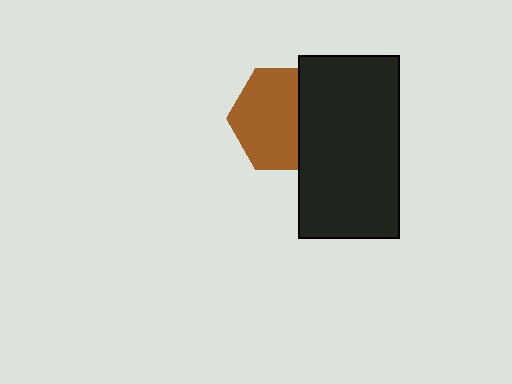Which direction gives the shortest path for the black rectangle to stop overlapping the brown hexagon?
Moving right gives the shortest separation.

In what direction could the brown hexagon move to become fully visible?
The brown hexagon could move left. That would shift it out from behind the black rectangle entirely.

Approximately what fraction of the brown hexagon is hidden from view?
Roughly 36% of the brown hexagon is hidden behind the black rectangle.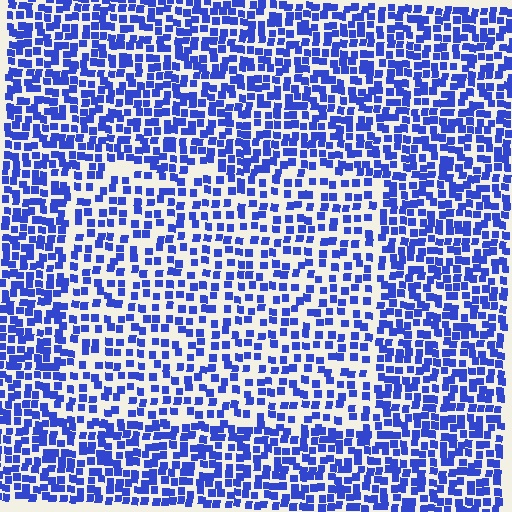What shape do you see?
I see a rectangle.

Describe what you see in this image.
The image contains small blue elements arranged at two different densities. A rectangle-shaped region is visible where the elements are less densely packed than the surrounding area.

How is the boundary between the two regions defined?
The boundary is defined by a change in element density (approximately 1.6x ratio). All elements are the same color, size, and shape.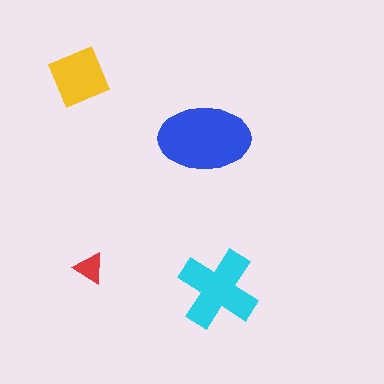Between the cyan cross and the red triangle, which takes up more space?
The cyan cross.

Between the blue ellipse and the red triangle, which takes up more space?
The blue ellipse.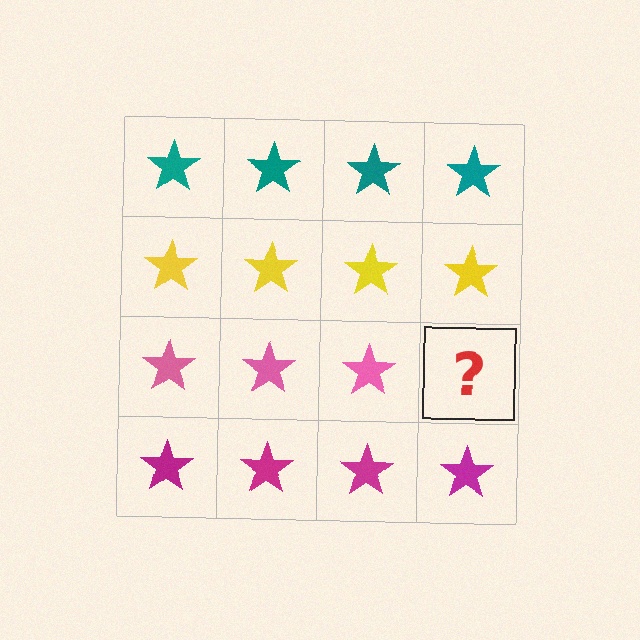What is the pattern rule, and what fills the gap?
The rule is that each row has a consistent color. The gap should be filled with a pink star.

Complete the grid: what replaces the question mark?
The question mark should be replaced with a pink star.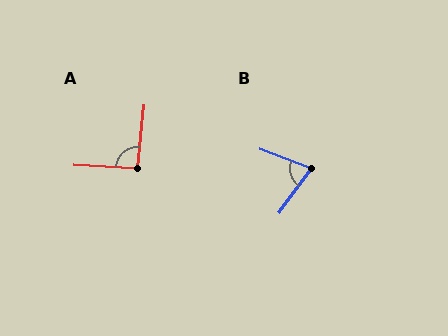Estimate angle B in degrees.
Approximately 74 degrees.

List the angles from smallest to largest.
B (74°), A (93°).